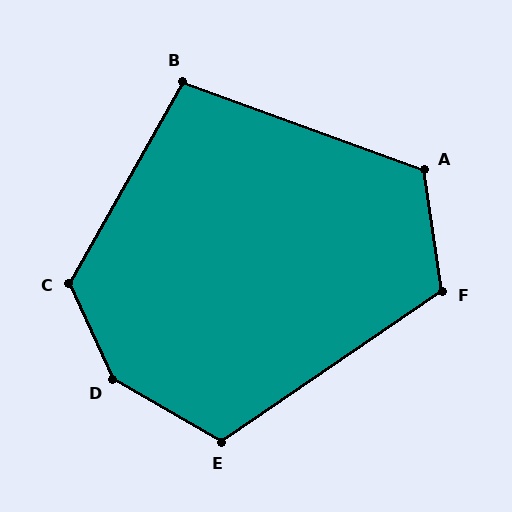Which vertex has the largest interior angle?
D, at approximately 144 degrees.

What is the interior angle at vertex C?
Approximately 126 degrees (obtuse).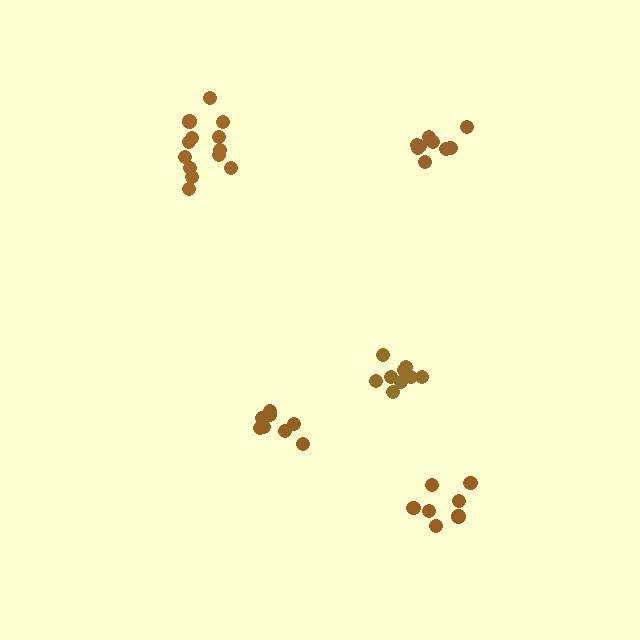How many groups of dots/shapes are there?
There are 5 groups.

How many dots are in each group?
Group 1: 13 dots, Group 2: 9 dots, Group 3: 11 dots, Group 4: 8 dots, Group 5: 7 dots (48 total).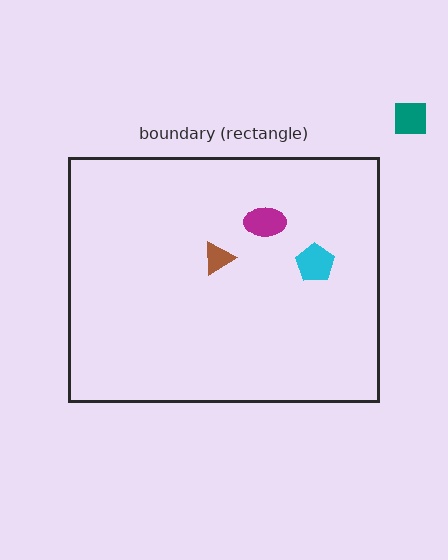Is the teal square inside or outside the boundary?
Outside.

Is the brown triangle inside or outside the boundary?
Inside.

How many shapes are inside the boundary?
3 inside, 1 outside.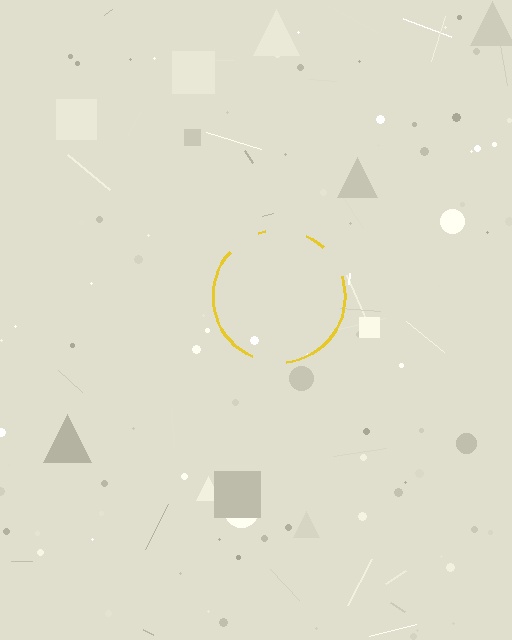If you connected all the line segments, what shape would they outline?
They would outline a circle.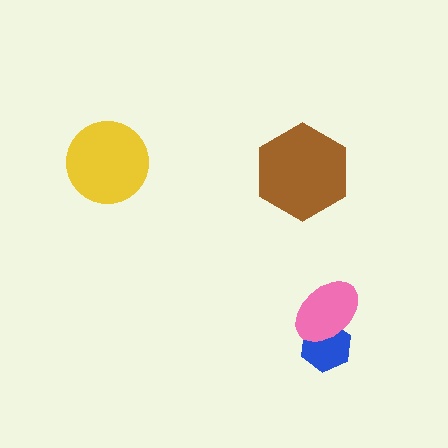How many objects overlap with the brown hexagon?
0 objects overlap with the brown hexagon.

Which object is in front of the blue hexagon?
The pink ellipse is in front of the blue hexagon.